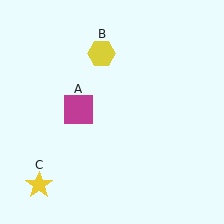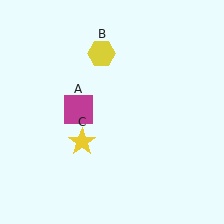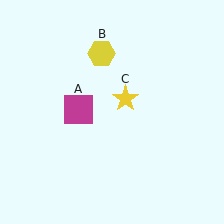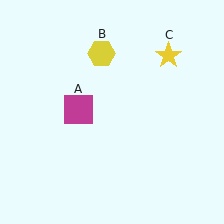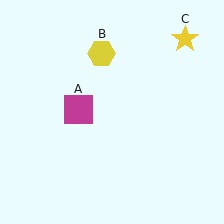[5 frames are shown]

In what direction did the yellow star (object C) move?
The yellow star (object C) moved up and to the right.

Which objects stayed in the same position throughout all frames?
Magenta square (object A) and yellow hexagon (object B) remained stationary.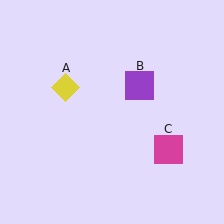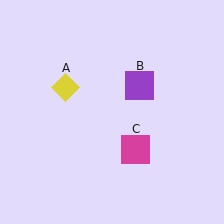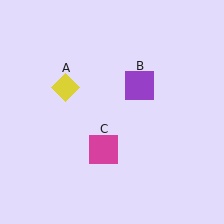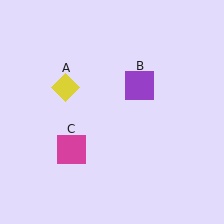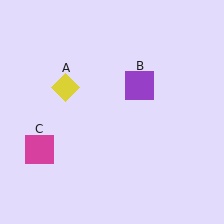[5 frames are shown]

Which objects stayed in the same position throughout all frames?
Yellow diamond (object A) and purple square (object B) remained stationary.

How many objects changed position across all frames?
1 object changed position: magenta square (object C).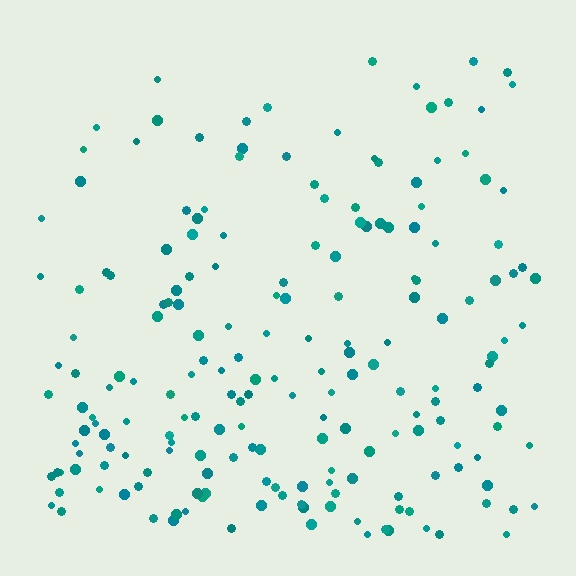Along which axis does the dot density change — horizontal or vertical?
Vertical.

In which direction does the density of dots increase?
From top to bottom, with the bottom side densest.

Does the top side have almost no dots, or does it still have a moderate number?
Still a moderate number, just noticeably fewer than the bottom.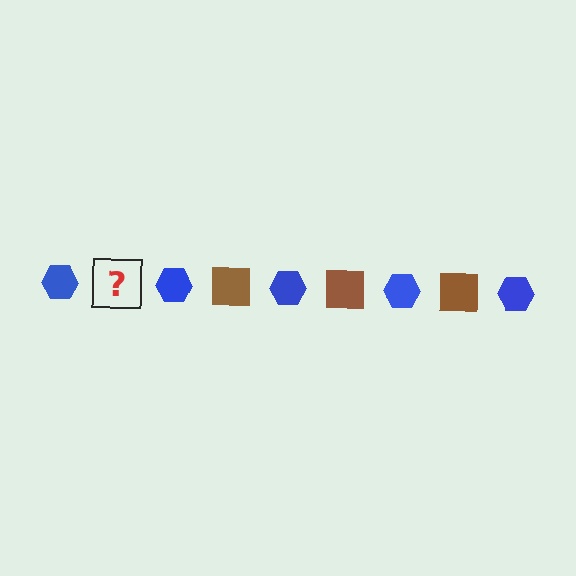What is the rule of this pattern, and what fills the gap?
The rule is that the pattern alternates between blue hexagon and brown square. The gap should be filled with a brown square.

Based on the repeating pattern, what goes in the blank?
The blank should be a brown square.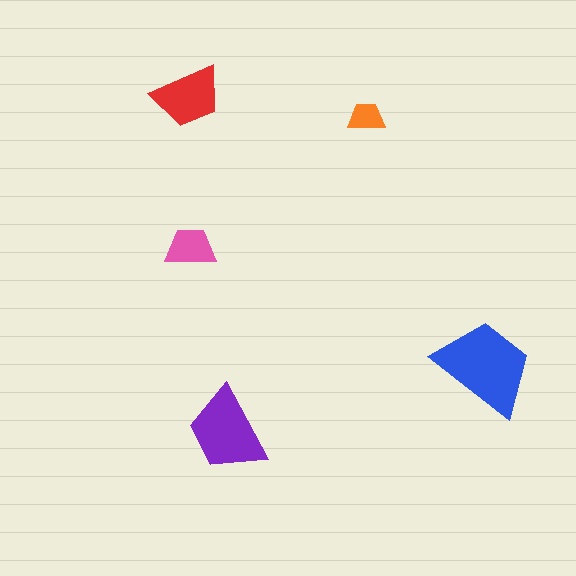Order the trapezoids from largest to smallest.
the blue one, the purple one, the red one, the pink one, the orange one.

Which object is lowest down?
The purple trapezoid is bottommost.